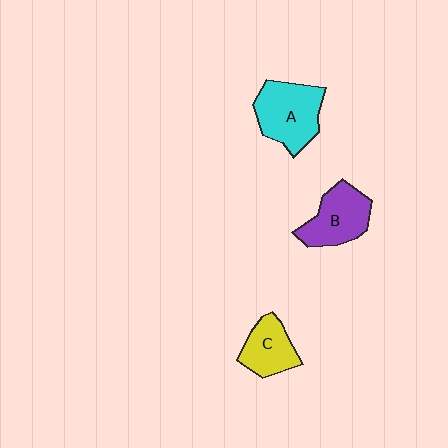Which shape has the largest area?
Shape A (cyan).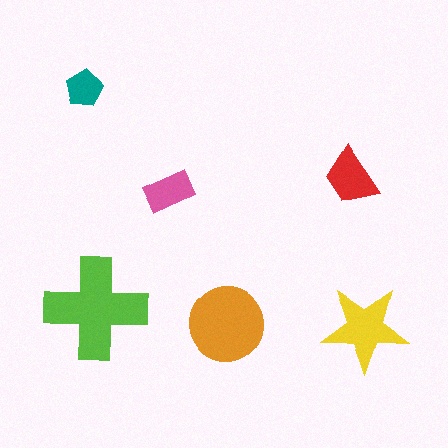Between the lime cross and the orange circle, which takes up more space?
The lime cross.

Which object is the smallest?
The teal pentagon.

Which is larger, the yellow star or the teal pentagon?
The yellow star.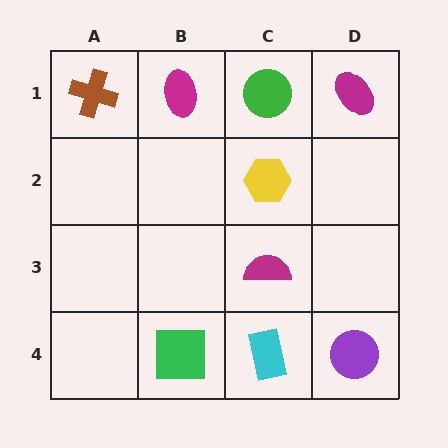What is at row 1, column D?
A magenta ellipse.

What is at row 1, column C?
A green circle.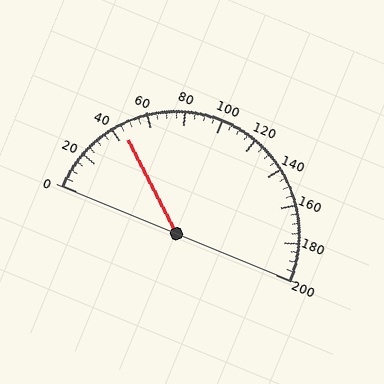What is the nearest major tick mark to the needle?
The nearest major tick mark is 40.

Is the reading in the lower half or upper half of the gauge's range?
The reading is in the lower half of the range (0 to 200).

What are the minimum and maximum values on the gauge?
The gauge ranges from 0 to 200.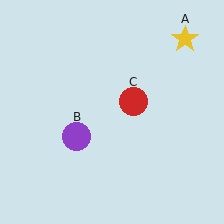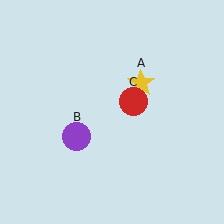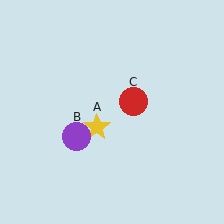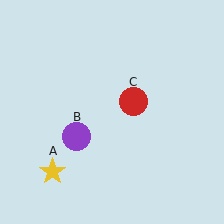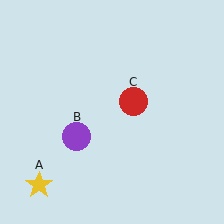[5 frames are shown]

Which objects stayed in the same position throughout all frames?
Purple circle (object B) and red circle (object C) remained stationary.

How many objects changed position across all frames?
1 object changed position: yellow star (object A).